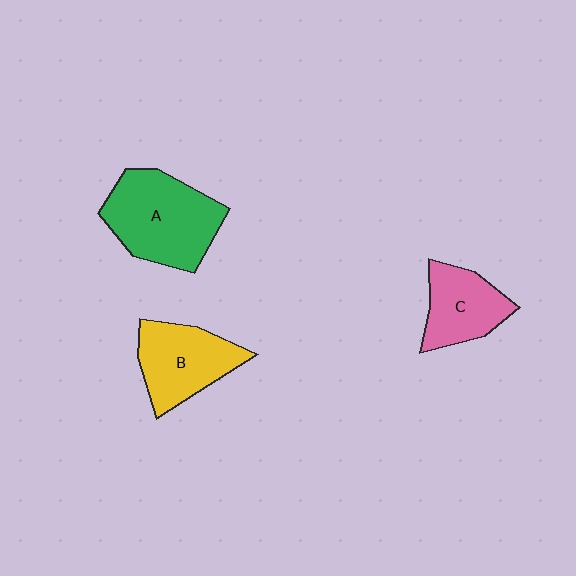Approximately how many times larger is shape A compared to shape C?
Approximately 1.6 times.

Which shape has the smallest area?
Shape C (pink).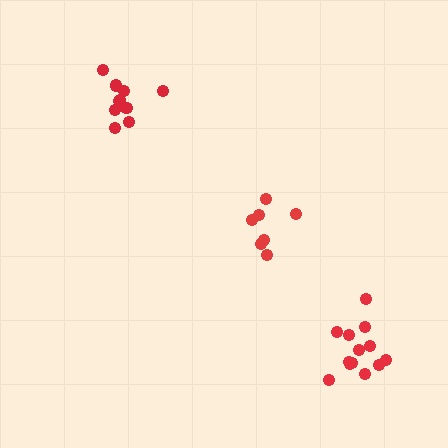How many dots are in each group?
Group 1: 7 dots, Group 2: 11 dots, Group 3: 13 dots (31 total).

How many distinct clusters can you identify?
There are 3 distinct clusters.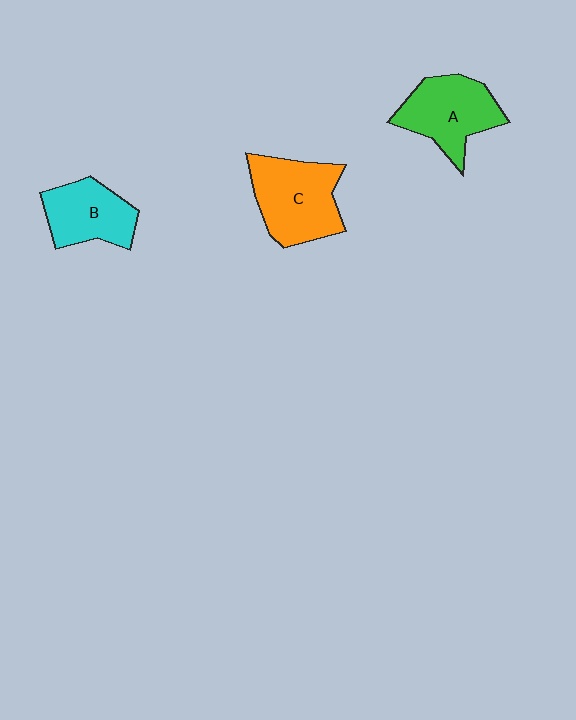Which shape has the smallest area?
Shape B (cyan).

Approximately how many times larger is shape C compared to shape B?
Approximately 1.3 times.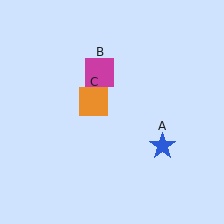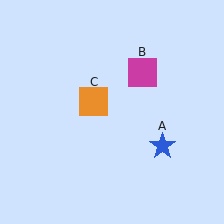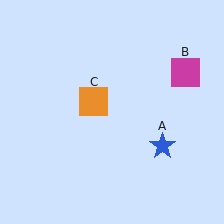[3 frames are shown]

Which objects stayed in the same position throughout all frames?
Blue star (object A) and orange square (object C) remained stationary.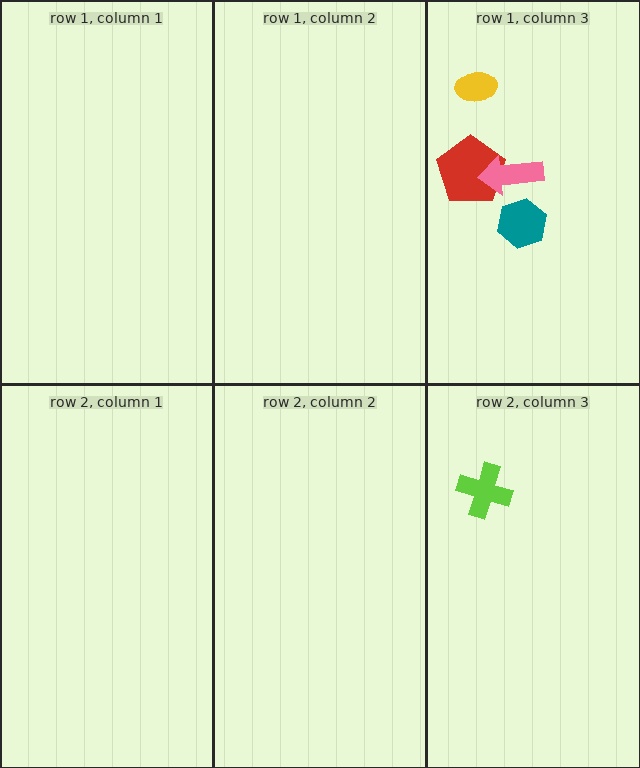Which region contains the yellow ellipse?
The row 1, column 3 region.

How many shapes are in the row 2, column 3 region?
1.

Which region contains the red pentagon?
The row 1, column 3 region.